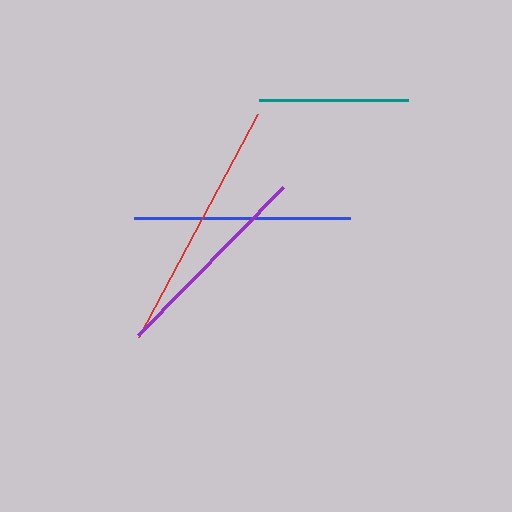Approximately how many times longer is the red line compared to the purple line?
The red line is approximately 1.2 times the length of the purple line.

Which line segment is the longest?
The red line is the longest at approximately 253 pixels.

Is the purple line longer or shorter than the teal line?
The purple line is longer than the teal line.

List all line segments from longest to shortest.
From longest to shortest: red, blue, purple, teal.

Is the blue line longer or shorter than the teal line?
The blue line is longer than the teal line.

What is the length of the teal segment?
The teal segment is approximately 149 pixels long.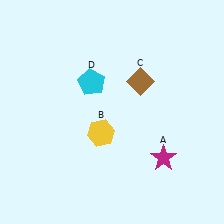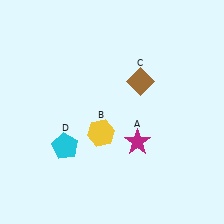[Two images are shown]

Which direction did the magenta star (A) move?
The magenta star (A) moved left.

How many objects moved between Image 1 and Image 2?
2 objects moved between the two images.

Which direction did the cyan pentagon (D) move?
The cyan pentagon (D) moved down.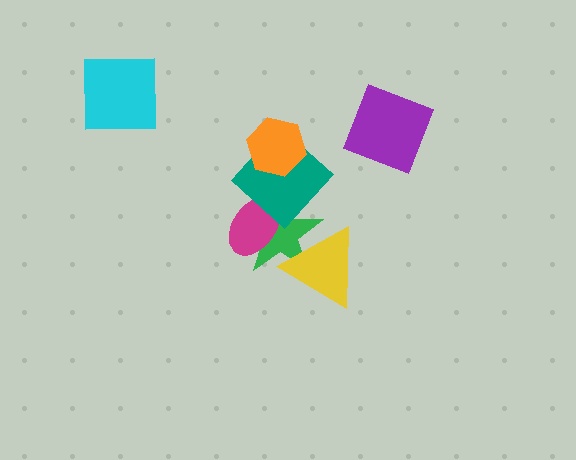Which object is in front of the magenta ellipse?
The teal diamond is in front of the magenta ellipse.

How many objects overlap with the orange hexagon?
1 object overlaps with the orange hexagon.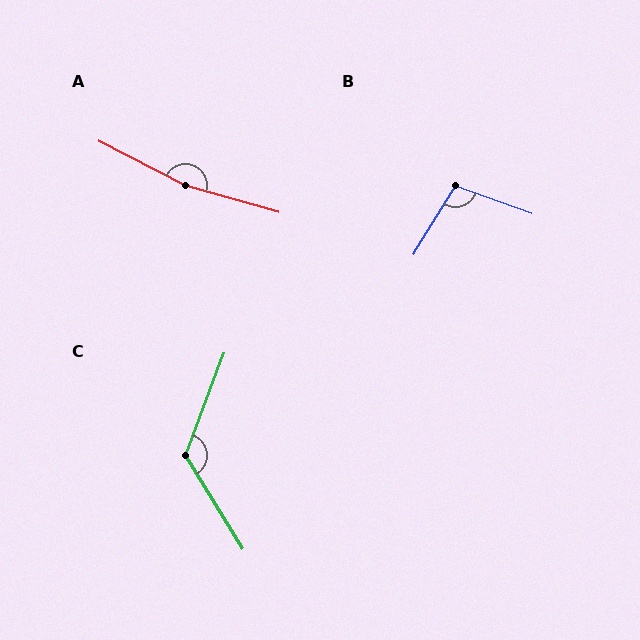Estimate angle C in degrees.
Approximately 128 degrees.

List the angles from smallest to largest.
B (101°), C (128°), A (168°).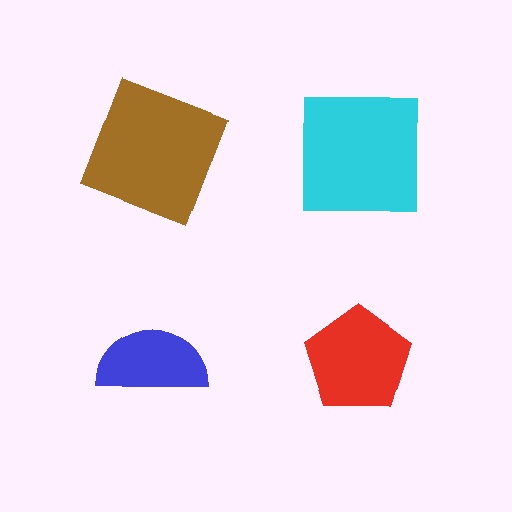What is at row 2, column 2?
A red pentagon.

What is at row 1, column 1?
A brown square.